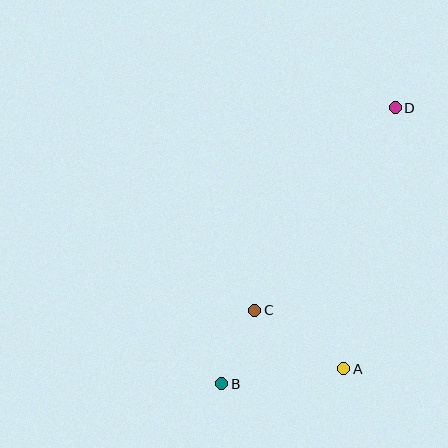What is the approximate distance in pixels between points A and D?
The distance between A and D is approximately 266 pixels.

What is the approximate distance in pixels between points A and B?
The distance between A and B is approximately 123 pixels.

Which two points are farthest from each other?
Points B and D are farthest from each other.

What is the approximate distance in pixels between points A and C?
The distance between A and C is approximately 107 pixels.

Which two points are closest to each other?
Points B and C are closest to each other.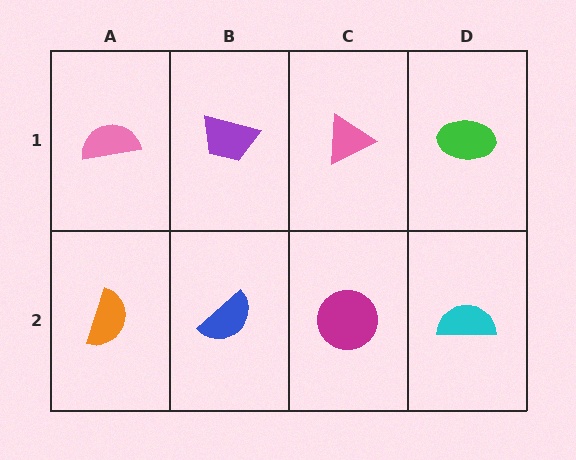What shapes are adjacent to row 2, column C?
A pink triangle (row 1, column C), a blue semicircle (row 2, column B), a cyan semicircle (row 2, column D).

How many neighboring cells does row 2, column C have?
3.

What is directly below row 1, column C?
A magenta circle.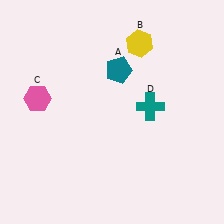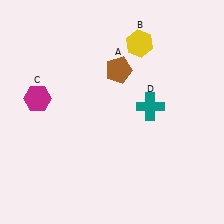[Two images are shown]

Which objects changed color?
A changed from teal to brown. C changed from pink to magenta.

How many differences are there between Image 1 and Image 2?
There are 2 differences between the two images.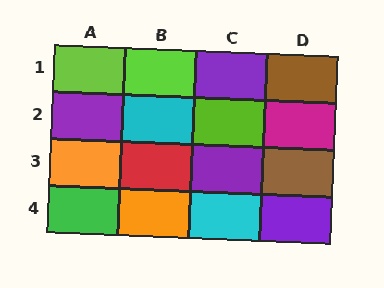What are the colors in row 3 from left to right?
Orange, red, purple, brown.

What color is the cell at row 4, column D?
Purple.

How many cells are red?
1 cell is red.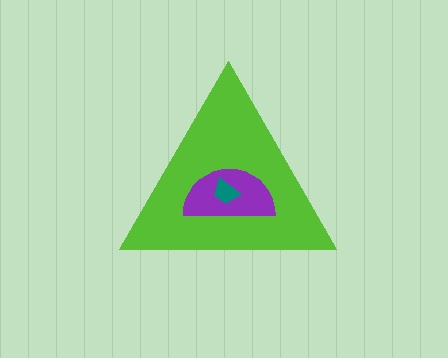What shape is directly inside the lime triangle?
The purple semicircle.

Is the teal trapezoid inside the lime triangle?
Yes.